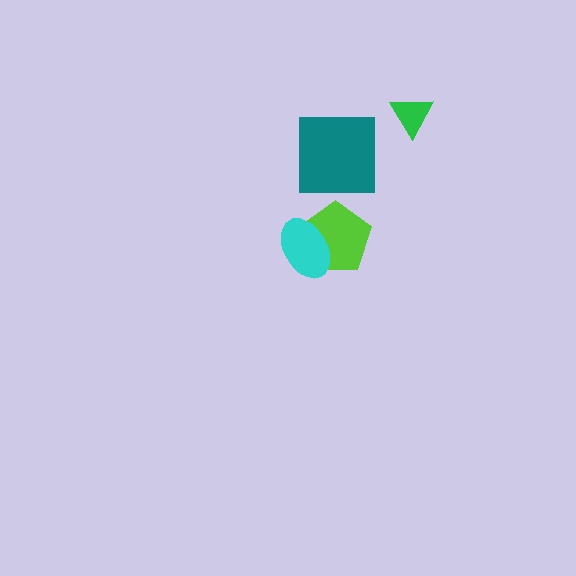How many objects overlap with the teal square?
0 objects overlap with the teal square.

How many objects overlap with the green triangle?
0 objects overlap with the green triangle.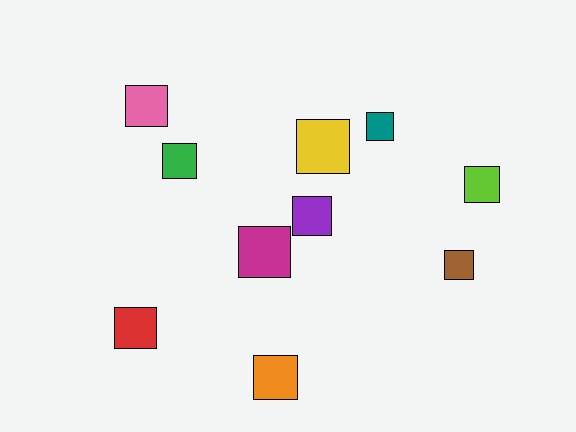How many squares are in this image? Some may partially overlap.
There are 10 squares.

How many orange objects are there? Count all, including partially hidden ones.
There is 1 orange object.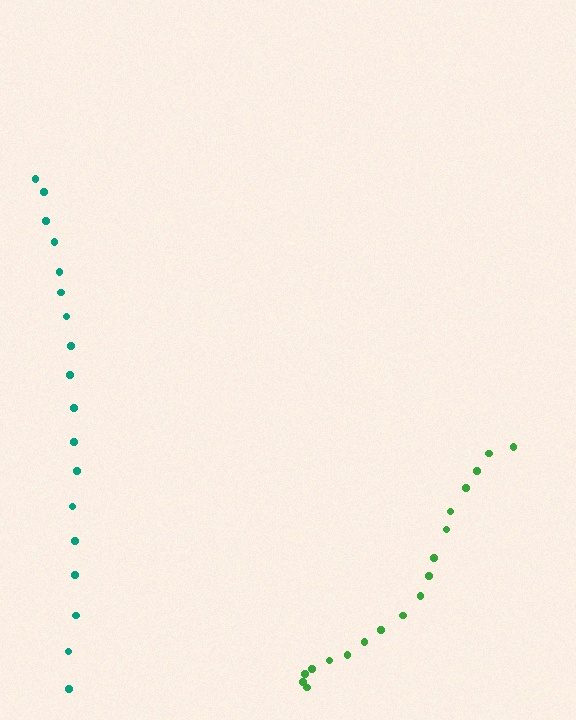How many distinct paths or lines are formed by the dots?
There are 2 distinct paths.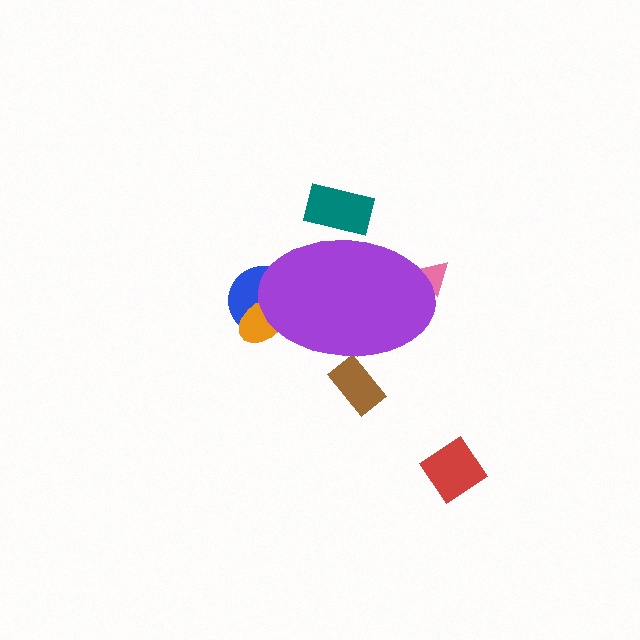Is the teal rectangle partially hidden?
Yes, the teal rectangle is partially hidden behind the purple ellipse.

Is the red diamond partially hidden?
No, the red diamond is fully visible.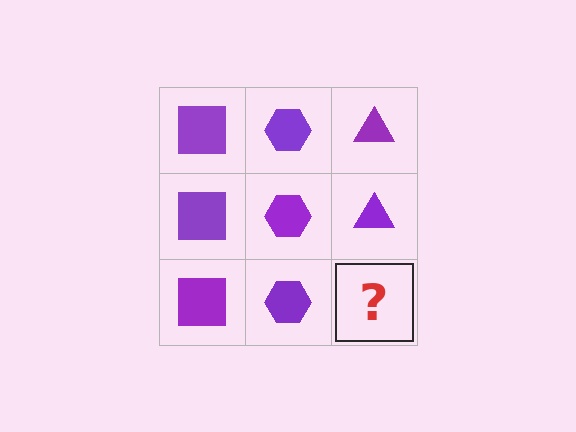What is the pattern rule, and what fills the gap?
The rule is that each column has a consistent shape. The gap should be filled with a purple triangle.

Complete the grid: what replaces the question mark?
The question mark should be replaced with a purple triangle.